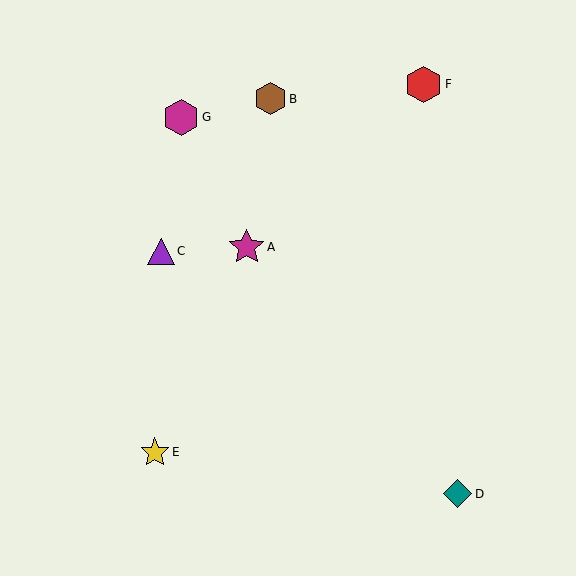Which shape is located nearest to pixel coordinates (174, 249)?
The purple triangle (labeled C) at (161, 251) is nearest to that location.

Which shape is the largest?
The magenta hexagon (labeled G) is the largest.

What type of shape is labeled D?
Shape D is a teal diamond.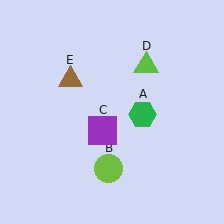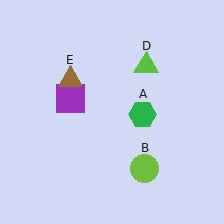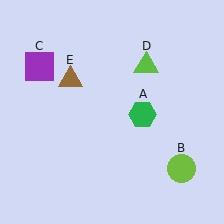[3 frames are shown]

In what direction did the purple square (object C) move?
The purple square (object C) moved up and to the left.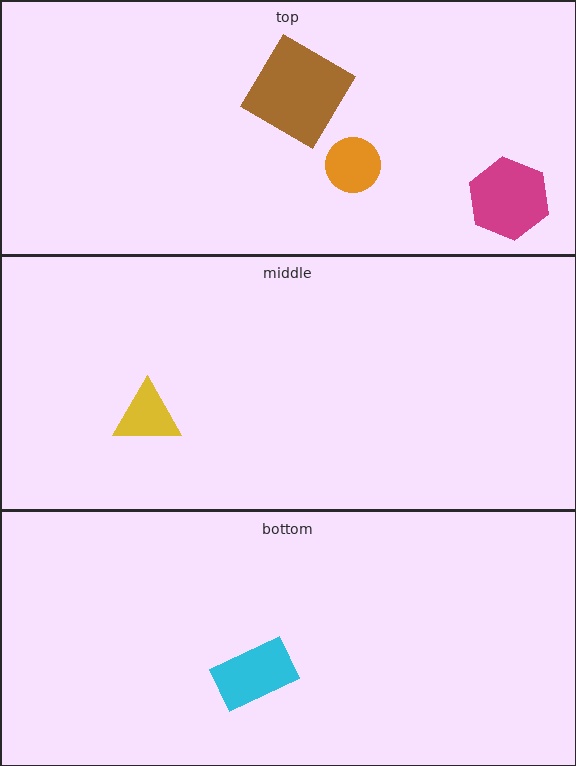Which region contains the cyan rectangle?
The bottom region.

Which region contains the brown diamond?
The top region.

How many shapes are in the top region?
3.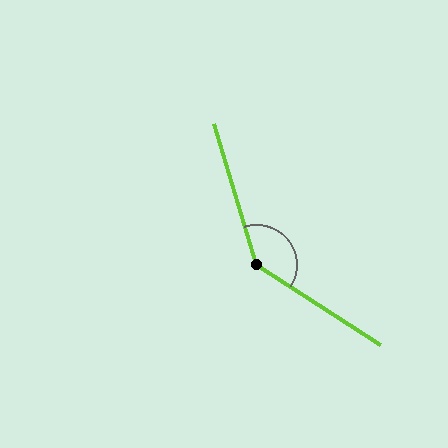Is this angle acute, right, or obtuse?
It is obtuse.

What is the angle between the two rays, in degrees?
Approximately 139 degrees.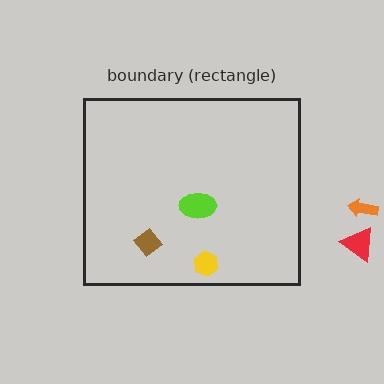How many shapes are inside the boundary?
3 inside, 2 outside.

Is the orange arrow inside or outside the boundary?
Outside.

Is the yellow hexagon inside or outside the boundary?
Inside.